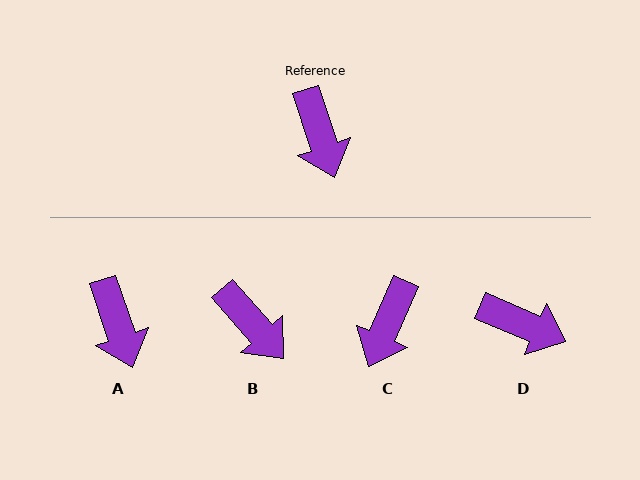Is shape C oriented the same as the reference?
No, it is off by about 42 degrees.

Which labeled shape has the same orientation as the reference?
A.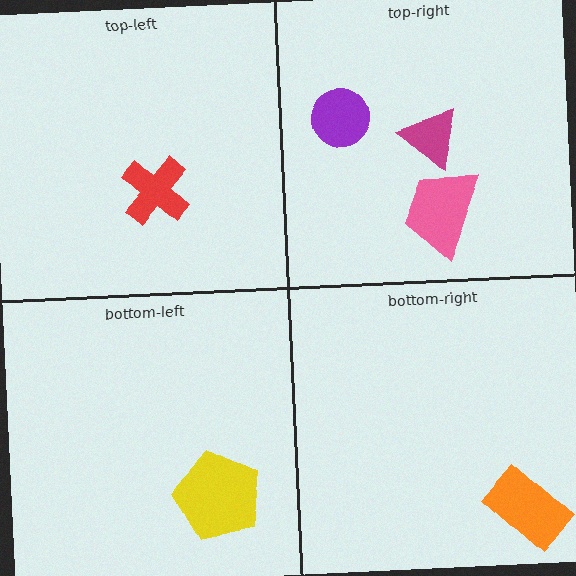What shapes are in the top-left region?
The red cross.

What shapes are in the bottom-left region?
The yellow pentagon.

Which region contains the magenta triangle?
The top-right region.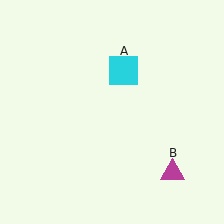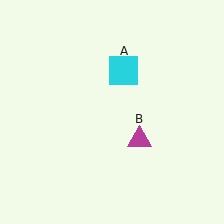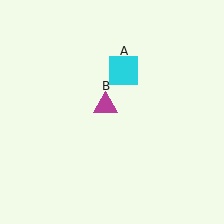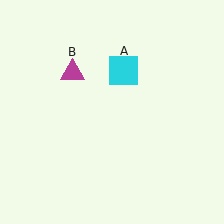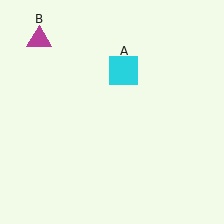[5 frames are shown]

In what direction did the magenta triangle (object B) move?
The magenta triangle (object B) moved up and to the left.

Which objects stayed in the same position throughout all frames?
Cyan square (object A) remained stationary.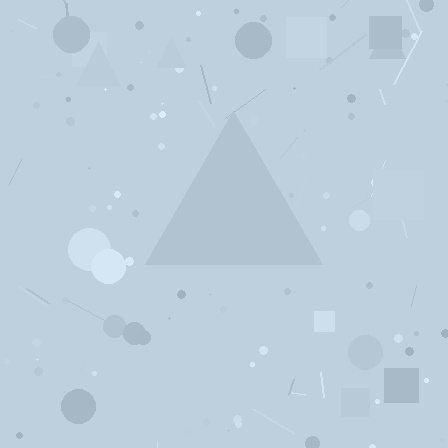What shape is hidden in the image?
A triangle is hidden in the image.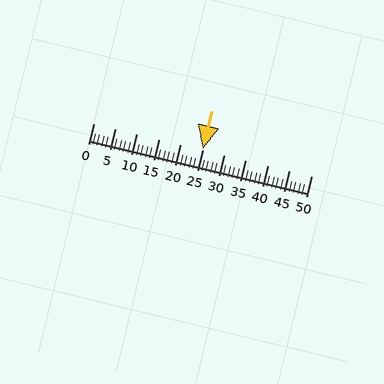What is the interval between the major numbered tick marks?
The major tick marks are spaced 5 units apart.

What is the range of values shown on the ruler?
The ruler shows values from 0 to 50.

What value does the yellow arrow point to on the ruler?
The yellow arrow points to approximately 25.